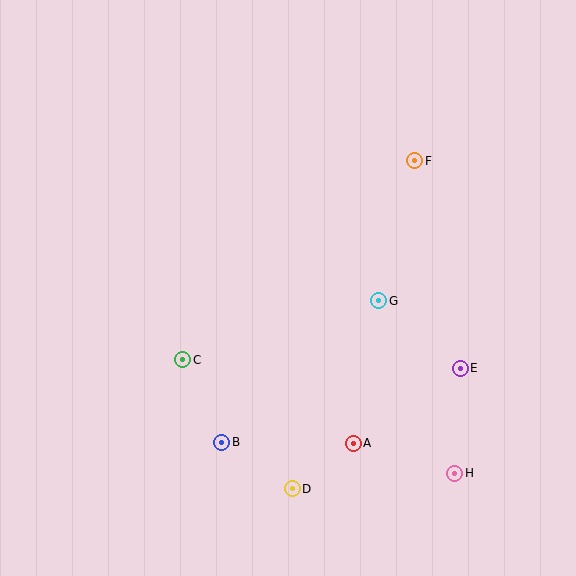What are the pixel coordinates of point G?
Point G is at (379, 301).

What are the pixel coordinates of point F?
Point F is at (415, 161).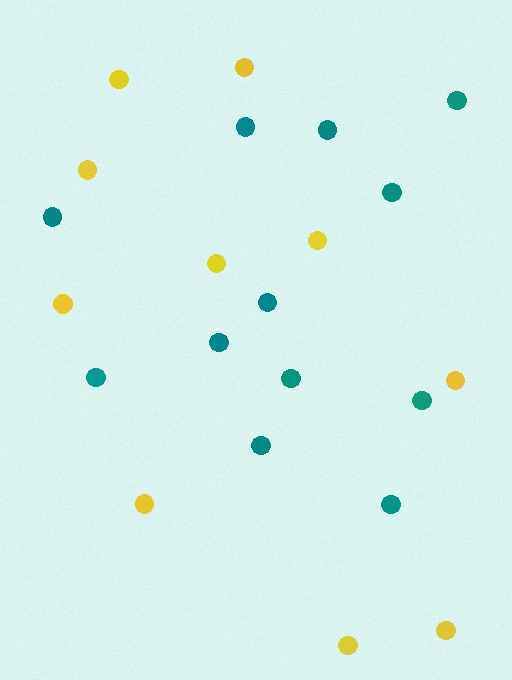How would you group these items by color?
There are 2 groups: one group of teal circles (12) and one group of yellow circles (10).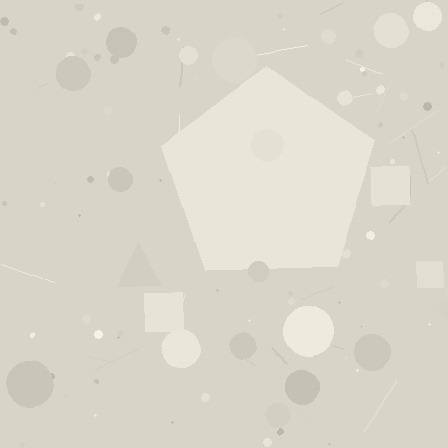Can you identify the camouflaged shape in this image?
The camouflaged shape is a pentagon.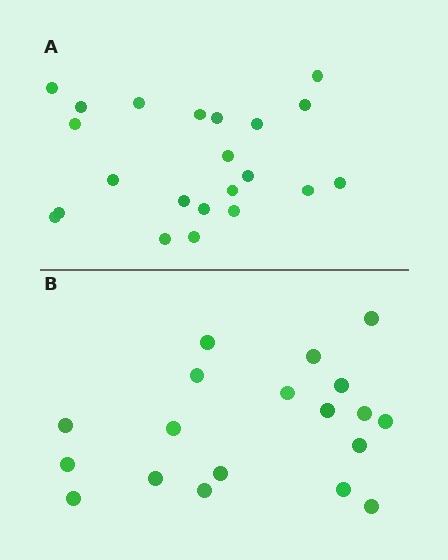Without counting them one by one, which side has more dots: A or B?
Region A (the top region) has more dots.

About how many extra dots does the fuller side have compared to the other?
Region A has just a few more — roughly 2 or 3 more dots than region B.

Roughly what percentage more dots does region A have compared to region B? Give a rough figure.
About 15% more.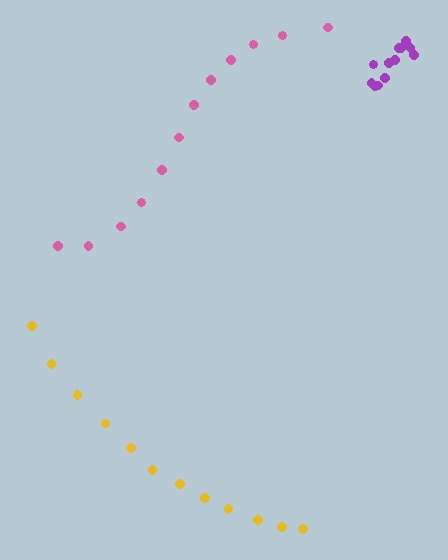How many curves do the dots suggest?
There are 3 distinct paths.